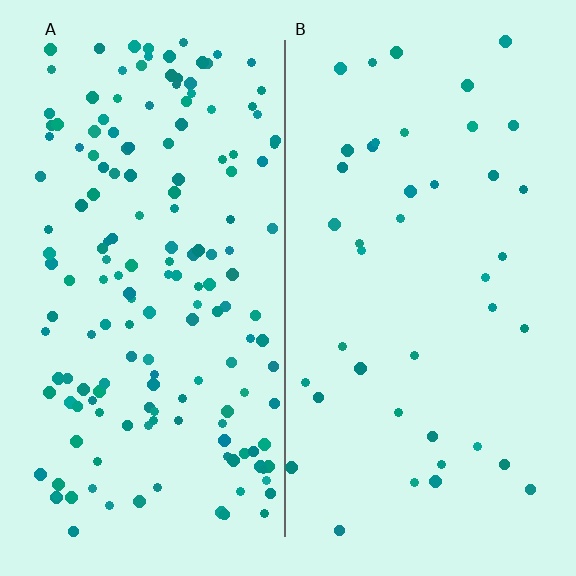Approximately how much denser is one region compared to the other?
Approximately 4.0× — region A over region B.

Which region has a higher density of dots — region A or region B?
A (the left).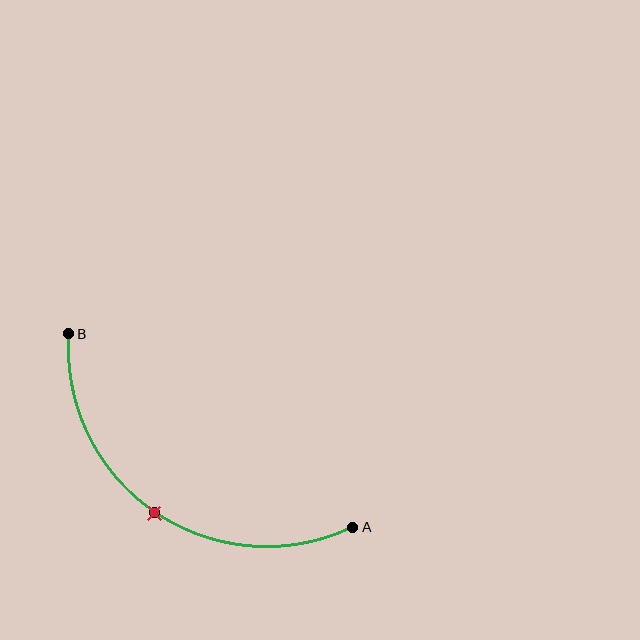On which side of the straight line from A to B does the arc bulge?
The arc bulges below and to the left of the straight line connecting A and B.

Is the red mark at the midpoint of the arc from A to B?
Yes. The red mark lies on the arc at equal arc-length from both A and B — it is the arc midpoint.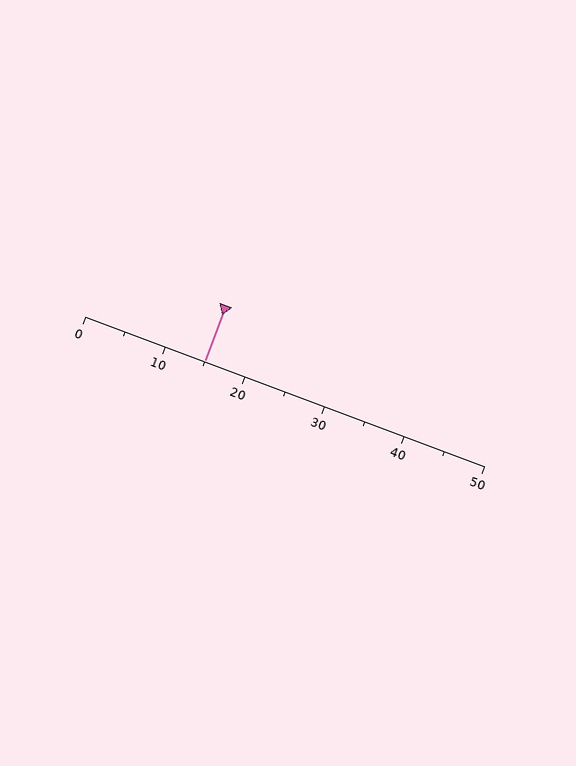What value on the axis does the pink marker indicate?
The marker indicates approximately 15.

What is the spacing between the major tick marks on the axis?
The major ticks are spaced 10 apart.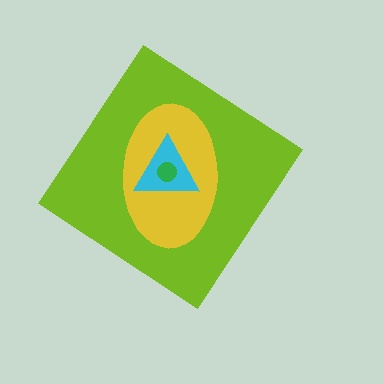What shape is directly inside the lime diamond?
The yellow ellipse.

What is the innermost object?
The green circle.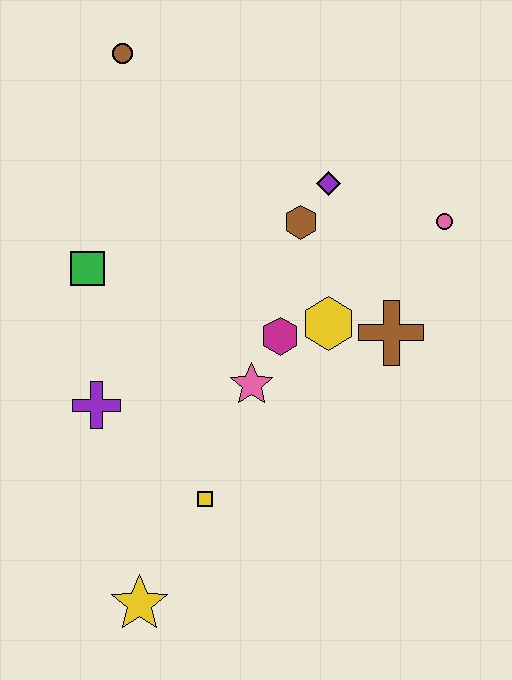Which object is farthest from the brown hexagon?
The yellow star is farthest from the brown hexagon.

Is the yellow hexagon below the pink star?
No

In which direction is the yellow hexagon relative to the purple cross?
The yellow hexagon is to the right of the purple cross.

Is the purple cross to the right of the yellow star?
No